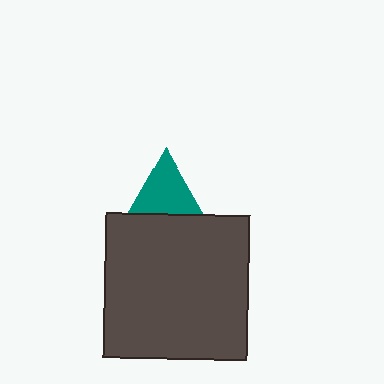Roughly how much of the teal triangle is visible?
About half of it is visible (roughly 51%).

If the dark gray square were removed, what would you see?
You would see the complete teal triangle.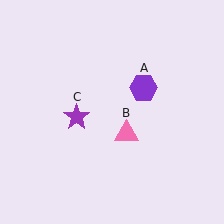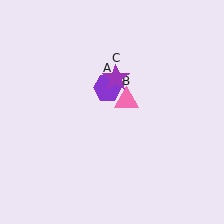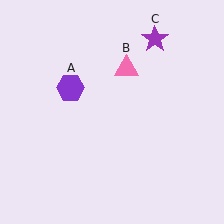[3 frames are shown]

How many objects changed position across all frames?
3 objects changed position: purple hexagon (object A), pink triangle (object B), purple star (object C).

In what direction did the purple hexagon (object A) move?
The purple hexagon (object A) moved left.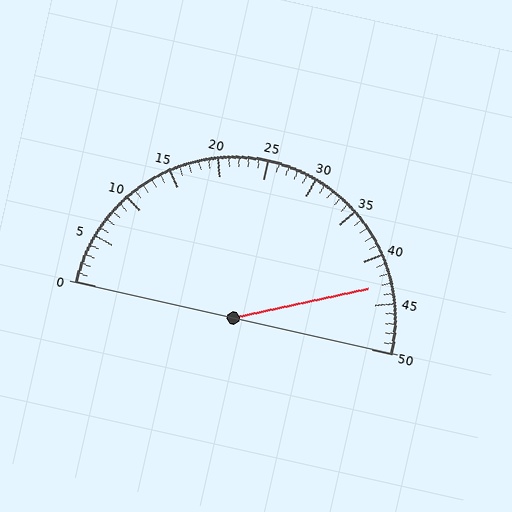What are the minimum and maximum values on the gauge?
The gauge ranges from 0 to 50.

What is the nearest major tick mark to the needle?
The nearest major tick mark is 45.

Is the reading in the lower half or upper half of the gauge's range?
The reading is in the upper half of the range (0 to 50).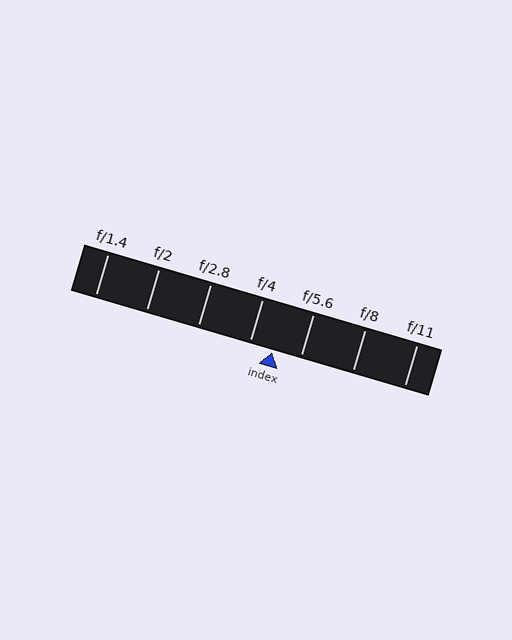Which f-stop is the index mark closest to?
The index mark is closest to f/4.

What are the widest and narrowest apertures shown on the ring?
The widest aperture shown is f/1.4 and the narrowest is f/11.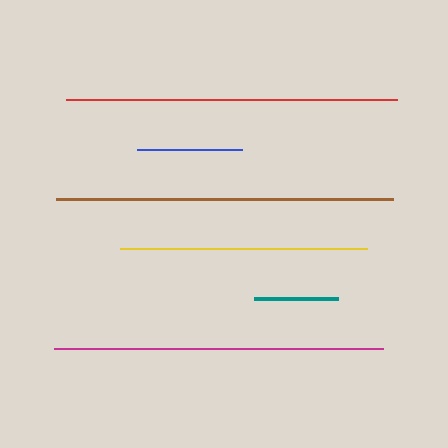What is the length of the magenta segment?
The magenta segment is approximately 329 pixels long.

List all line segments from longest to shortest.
From longest to shortest: brown, red, magenta, yellow, blue, teal.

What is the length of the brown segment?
The brown segment is approximately 337 pixels long.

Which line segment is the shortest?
The teal line is the shortest at approximately 84 pixels.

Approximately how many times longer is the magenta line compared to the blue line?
The magenta line is approximately 3.1 times the length of the blue line.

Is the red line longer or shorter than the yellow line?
The red line is longer than the yellow line.